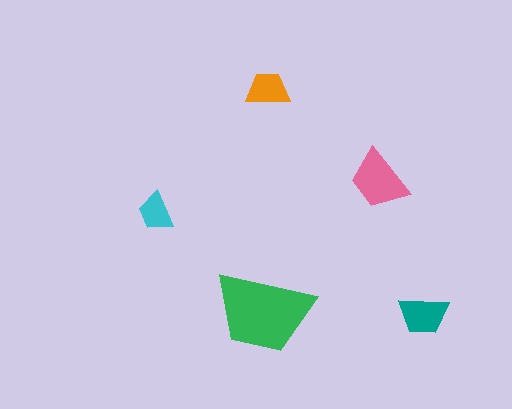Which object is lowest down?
The teal trapezoid is bottommost.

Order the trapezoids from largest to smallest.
the green one, the pink one, the teal one, the orange one, the cyan one.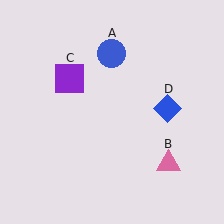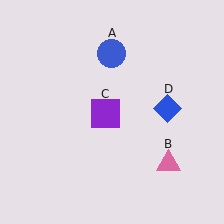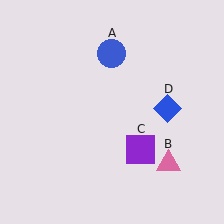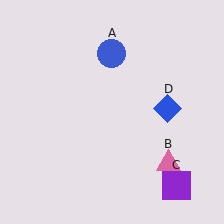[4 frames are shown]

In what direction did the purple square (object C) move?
The purple square (object C) moved down and to the right.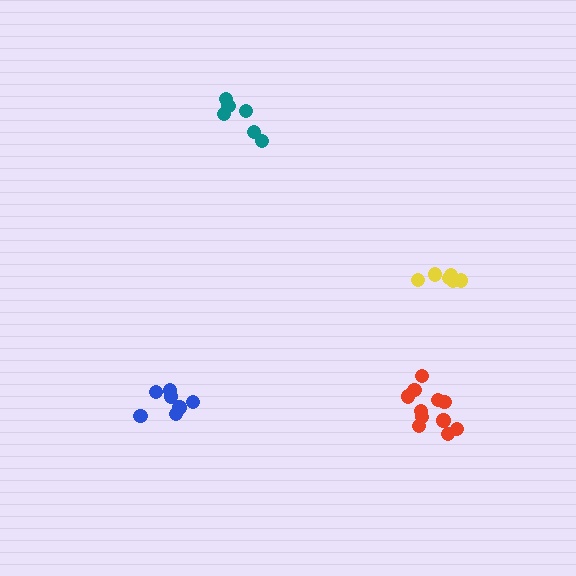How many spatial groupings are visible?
There are 4 spatial groupings.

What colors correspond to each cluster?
The clusters are colored: teal, red, blue, yellow.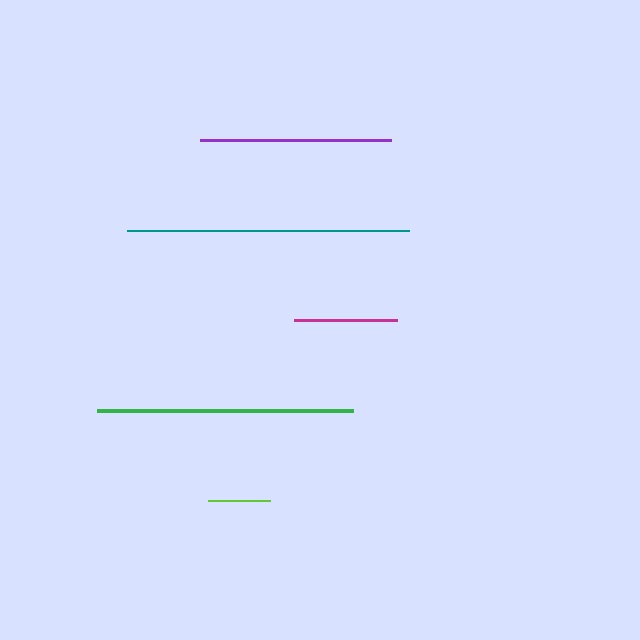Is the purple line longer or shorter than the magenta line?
The purple line is longer than the magenta line.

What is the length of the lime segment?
The lime segment is approximately 63 pixels long.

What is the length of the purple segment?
The purple segment is approximately 191 pixels long.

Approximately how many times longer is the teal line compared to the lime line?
The teal line is approximately 4.5 times the length of the lime line.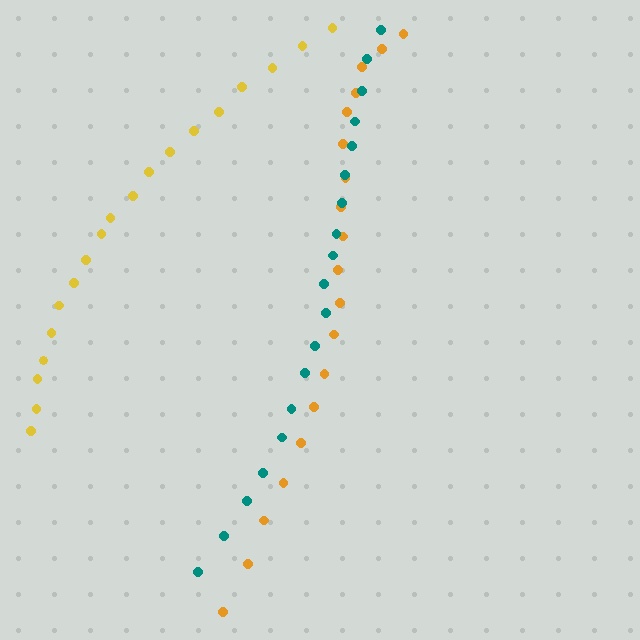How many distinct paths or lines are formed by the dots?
There are 3 distinct paths.